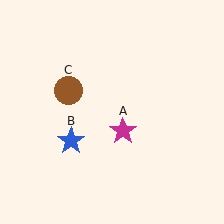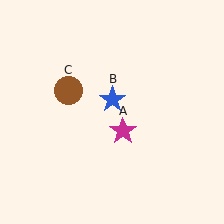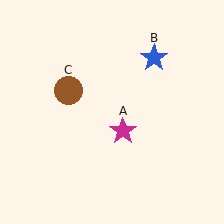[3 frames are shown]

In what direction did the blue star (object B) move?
The blue star (object B) moved up and to the right.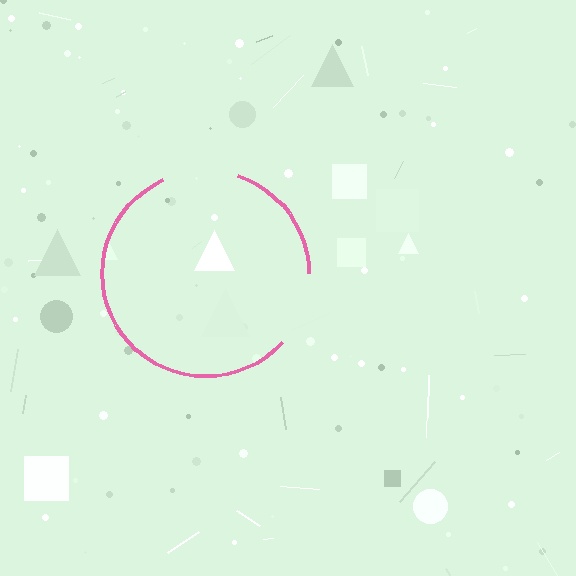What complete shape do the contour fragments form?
The contour fragments form a circle.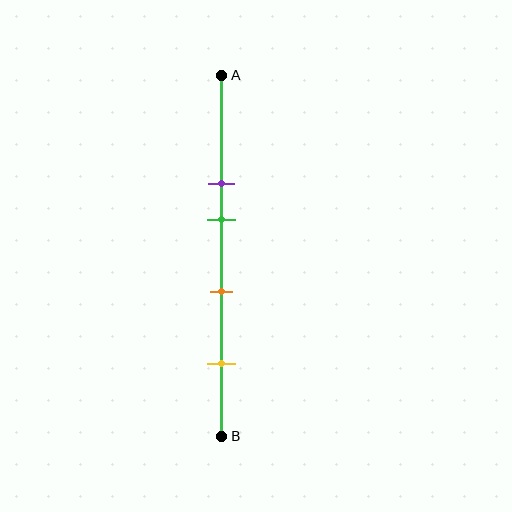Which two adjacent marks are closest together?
The purple and green marks are the closest adjacent pair.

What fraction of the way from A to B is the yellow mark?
The yellow mark is approximately 80% (0.8) of the way from A to B.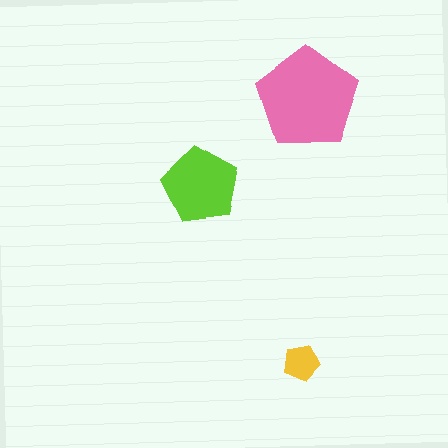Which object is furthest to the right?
The pink pentagon is rightmost.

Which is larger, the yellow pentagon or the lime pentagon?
The lime one.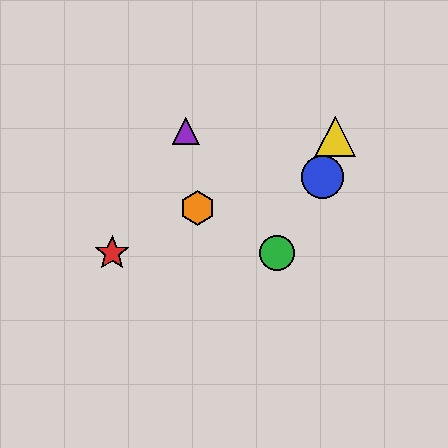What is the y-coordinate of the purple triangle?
The purple triangle is at y≈131.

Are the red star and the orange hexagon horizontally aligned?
No, the red star is at y≈253 and the orange hexagon is at y≈208.